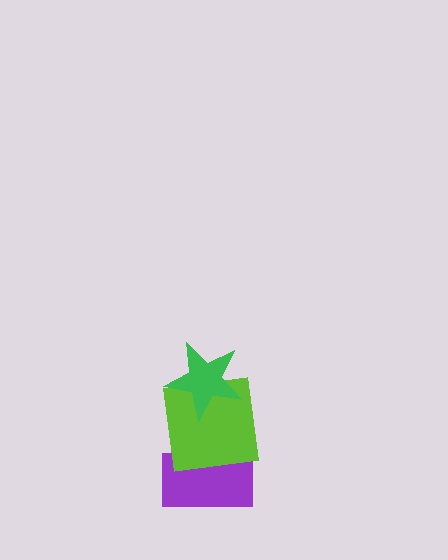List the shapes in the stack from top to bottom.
From top to bottom: the green star, the lime square, the purple rectangle.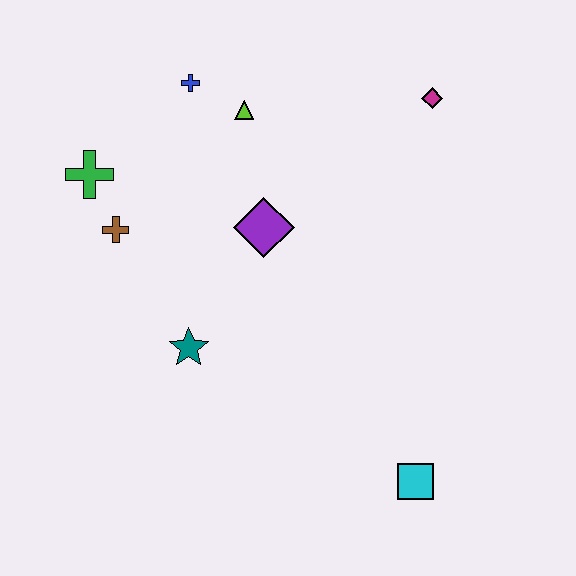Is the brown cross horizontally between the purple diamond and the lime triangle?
No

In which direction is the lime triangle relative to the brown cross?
The lime triangle is to the right of the brown cross.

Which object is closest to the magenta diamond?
The lime triangle is closest to the magenta diamond.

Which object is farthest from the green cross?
The cyan square is farthest from the green cross.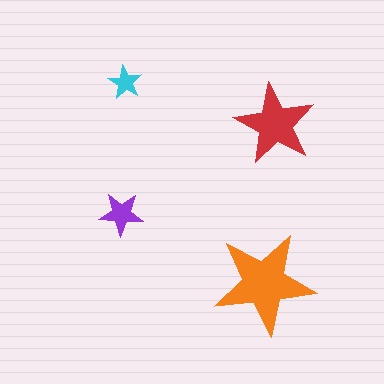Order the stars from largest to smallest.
the orange one, the red one, the purple one, the cyan one.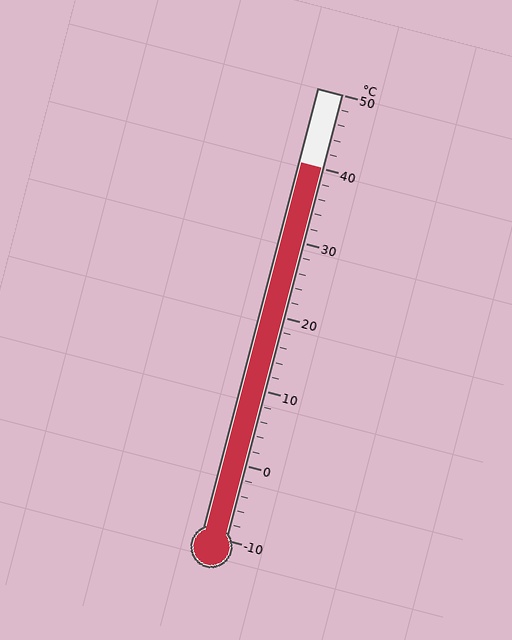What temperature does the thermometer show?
The thermometer shows approximately 40°C.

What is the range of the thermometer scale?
The thermometer scale ranges from -10°C to 50°C.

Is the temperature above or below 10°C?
The temperature is above 10°C.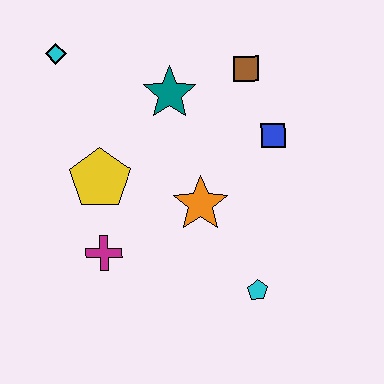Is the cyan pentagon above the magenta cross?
No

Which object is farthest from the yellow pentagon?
The cyan pentagon is farthest from the yellow pentagon.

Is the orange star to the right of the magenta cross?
Yes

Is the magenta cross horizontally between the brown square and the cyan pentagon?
No